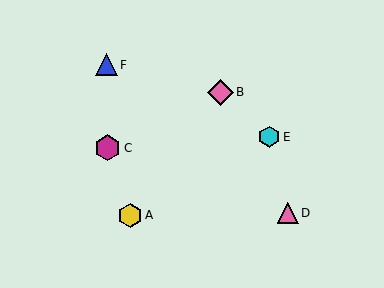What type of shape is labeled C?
Shape C is a magenta hexagon.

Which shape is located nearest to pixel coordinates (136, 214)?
The yellow hexagon (labeled A) at (130, 215) is nearest to that location.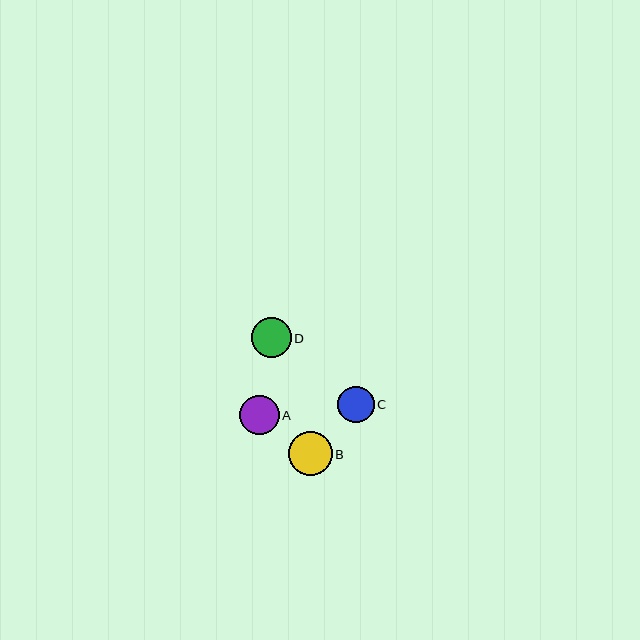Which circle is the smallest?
Circle C is the smallest with a size of approximately 37 pixels.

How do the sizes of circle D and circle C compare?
Circle D and circle C are approximately the same size.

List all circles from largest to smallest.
From largest to smallest: B, D, A, C.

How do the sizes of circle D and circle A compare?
Circle D and circle A are approximately the same size.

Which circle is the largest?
Circle B is the largest with a size of approximately 44 pixels.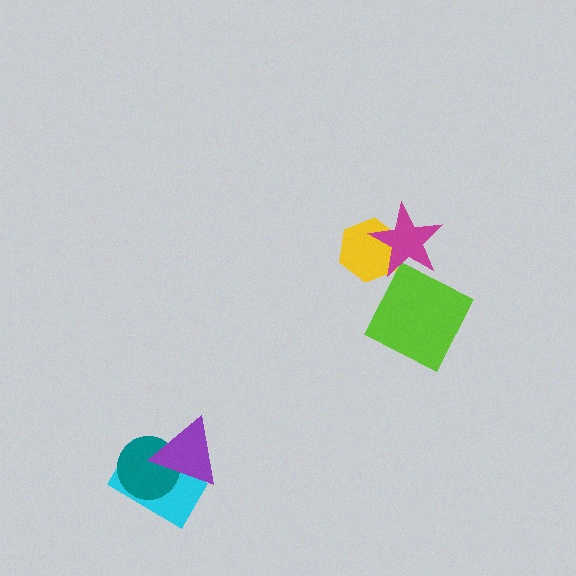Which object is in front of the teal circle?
The purple triangle is in front of the teal circle.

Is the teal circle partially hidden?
Yes, it is partially covered by another shape.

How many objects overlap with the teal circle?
2 objects overlap with the teal circle.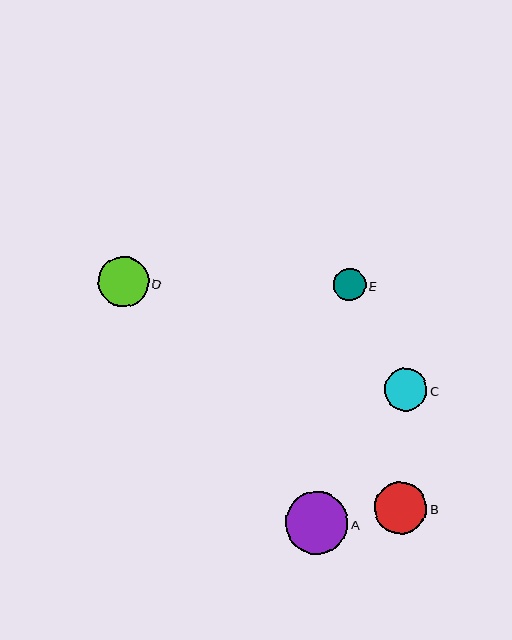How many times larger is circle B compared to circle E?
Circle B is approximately 1.6 times the size of circle E.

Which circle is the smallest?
Circle E is the smallest with a size of approximately 33 pixels.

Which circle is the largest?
Circle A is the largest with a size of approximately 62 pixels.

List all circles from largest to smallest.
From largest to smallest: A, B, D, C, E.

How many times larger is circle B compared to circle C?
Circle B is approximately 1.2 times the size of circle C.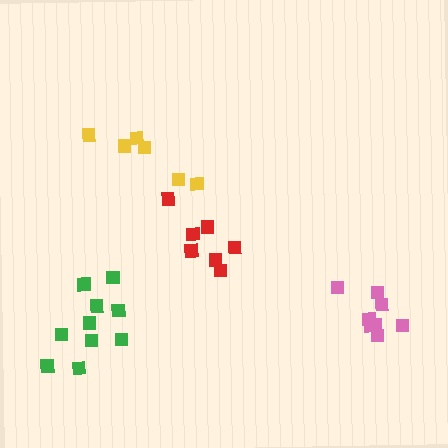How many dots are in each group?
Group 1: 8 dots, Group 2: 6 dots, Group 3: 7 dots, Group 4: 10 dots (31 total).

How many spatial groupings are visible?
There are 4 spatial groupings.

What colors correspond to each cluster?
The clusters are colored: pink, yellow, red, green.